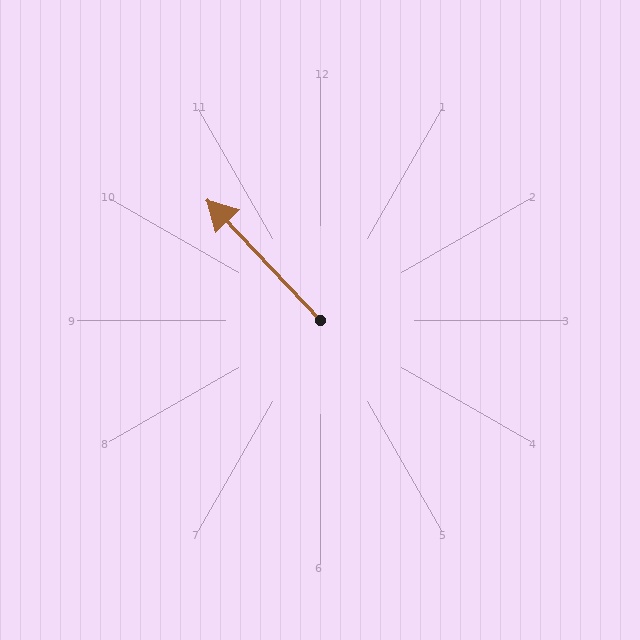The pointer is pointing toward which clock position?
Roughly 11 o'clock.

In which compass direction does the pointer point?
Northwest.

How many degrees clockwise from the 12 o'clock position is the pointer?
Approximately 317 degrees.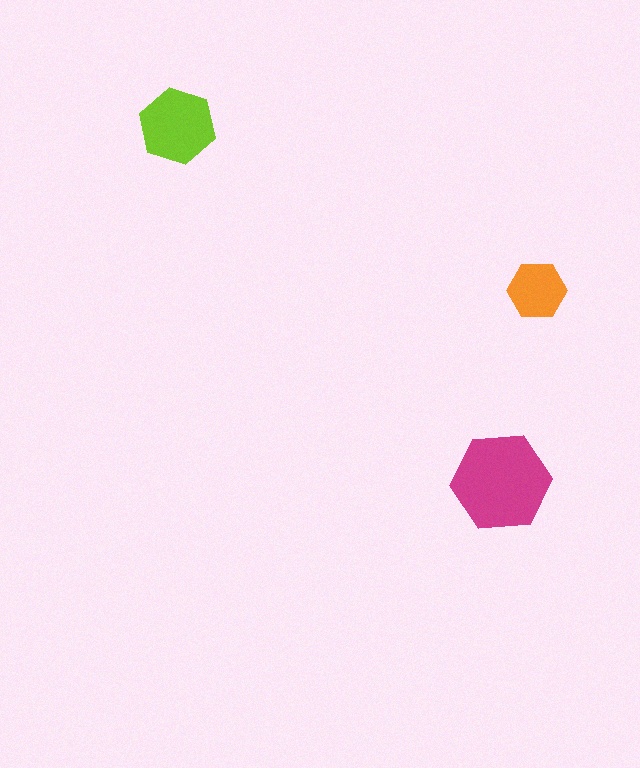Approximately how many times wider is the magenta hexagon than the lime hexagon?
About 1.5 times wider.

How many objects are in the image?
There are 3 objects in the image.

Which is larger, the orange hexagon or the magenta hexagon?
The magenta one.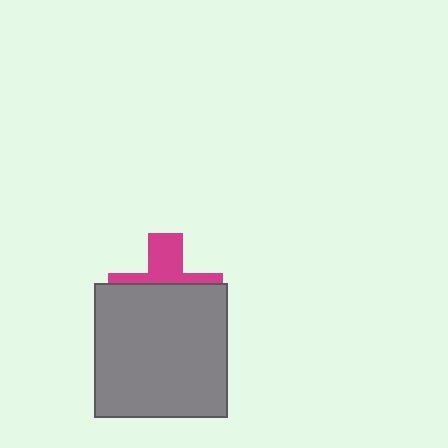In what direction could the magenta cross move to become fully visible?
The magenta cross could move up. That would shift it out from behind the gray square entirely.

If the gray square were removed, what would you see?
You would see the complete magenta cross.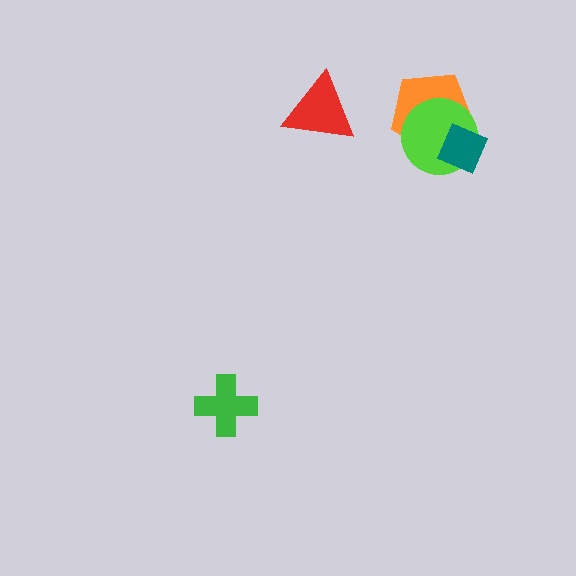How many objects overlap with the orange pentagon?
2 objects overlap with the orange pentagon.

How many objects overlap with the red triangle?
0 objects overlap with the red triangle.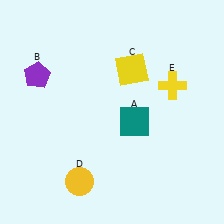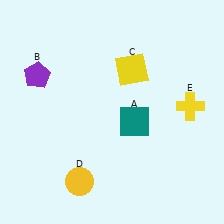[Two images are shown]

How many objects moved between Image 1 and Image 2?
1 object moved between the two images.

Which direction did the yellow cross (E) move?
The yellow cross (E) moved down.